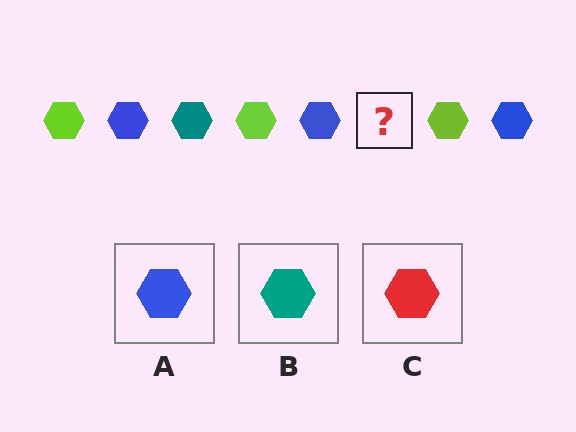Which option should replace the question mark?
Option B.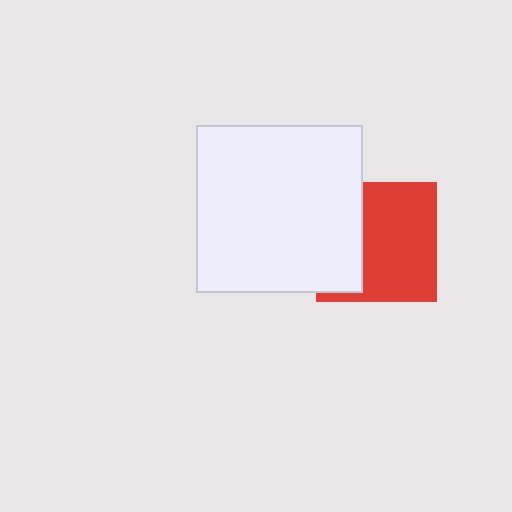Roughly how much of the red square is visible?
About half of it is visible (roughly 63%).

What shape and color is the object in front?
The object in front is a white square.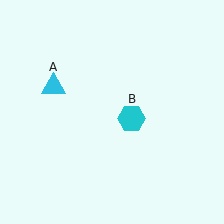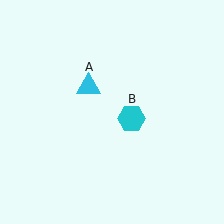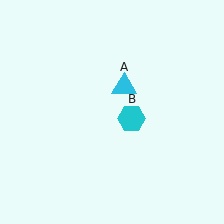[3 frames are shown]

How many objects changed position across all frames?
1 object changed position: cyan triangle (object A).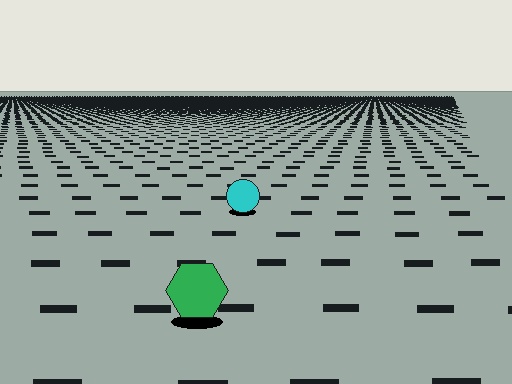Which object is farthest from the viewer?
The cyan circle is farthest from the viewer. It appears smaller and the ground texture around it is denser.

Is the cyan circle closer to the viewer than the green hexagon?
No. The green hexagon is closer — you can tell from the texture gradient: the ground texture is coarser near it.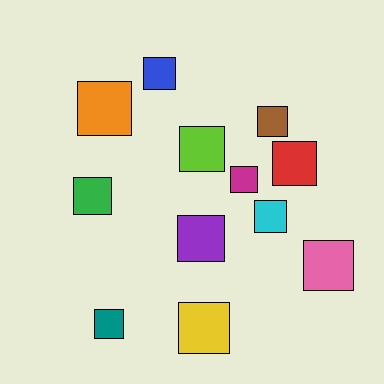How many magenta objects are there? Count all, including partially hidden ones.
There is 1 magenta object.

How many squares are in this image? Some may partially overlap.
There are 12 squares.